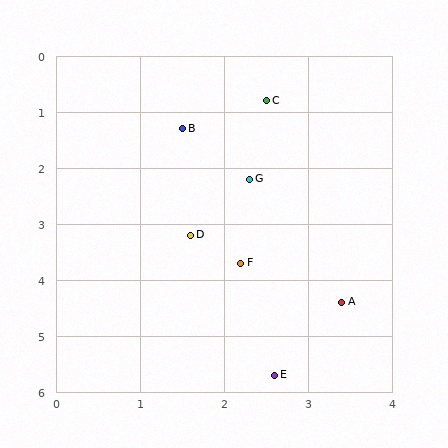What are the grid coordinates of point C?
Point C is at approximately (2.5, 0.8).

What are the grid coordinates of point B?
Point B is at approximately (1.5, 1.3).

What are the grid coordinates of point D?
Point D is at approximately (1.6, 3.2).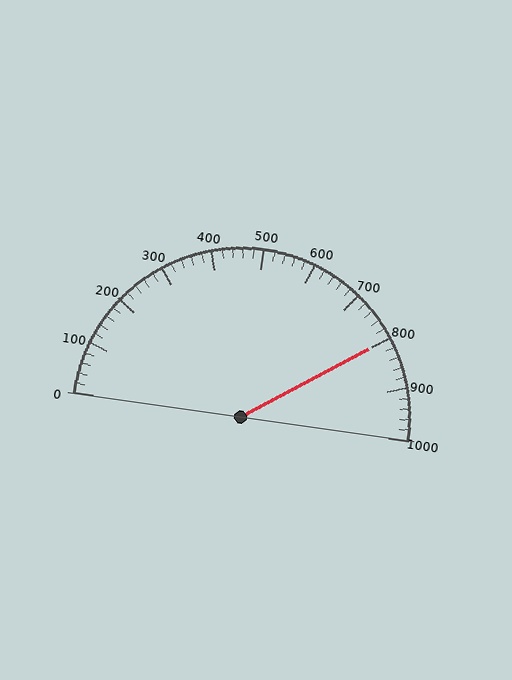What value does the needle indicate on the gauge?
The needle indicates approximately 800.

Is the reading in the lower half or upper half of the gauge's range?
The reading is in the upper half of the range (0 to 1000).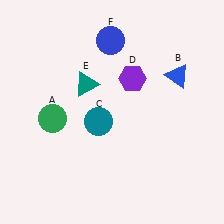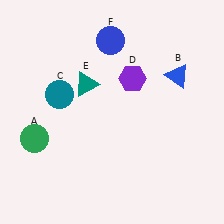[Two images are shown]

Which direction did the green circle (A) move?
The green circle (A) moved down.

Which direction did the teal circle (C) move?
The teal circle (C) moved left.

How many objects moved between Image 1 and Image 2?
2 objects moved between the two images.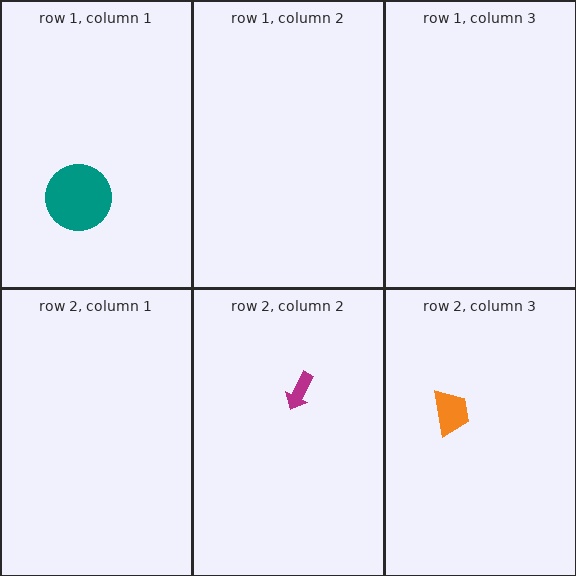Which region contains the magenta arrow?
The row 2, column 2 region.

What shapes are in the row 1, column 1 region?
The teal circle.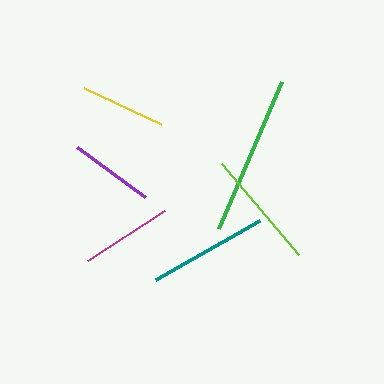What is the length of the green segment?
The green segment is approximately 160 pixels long.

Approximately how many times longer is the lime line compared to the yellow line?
The lime line is approximately 1.4 times the length of the yellow line.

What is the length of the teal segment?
The teal segment is approximately 119 pixels long.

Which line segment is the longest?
The green line is the longest at approximately 160 pixels.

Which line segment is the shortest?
The yellow line is the shortest at approximately 85 pixels.